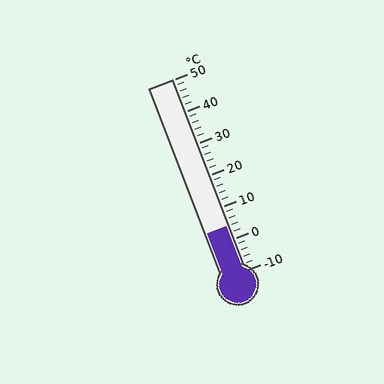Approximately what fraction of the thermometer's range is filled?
The thermometer is filled to approximately 25% of its range.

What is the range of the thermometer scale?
The thermometer scale ranges from -10°C to 50°C.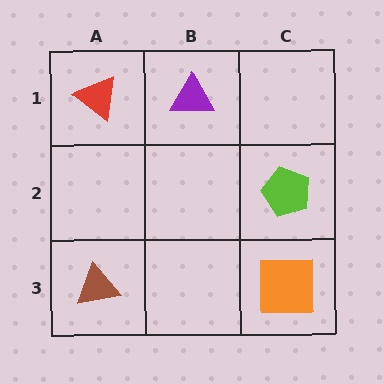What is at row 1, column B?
A purple triangle.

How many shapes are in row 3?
2 shapes.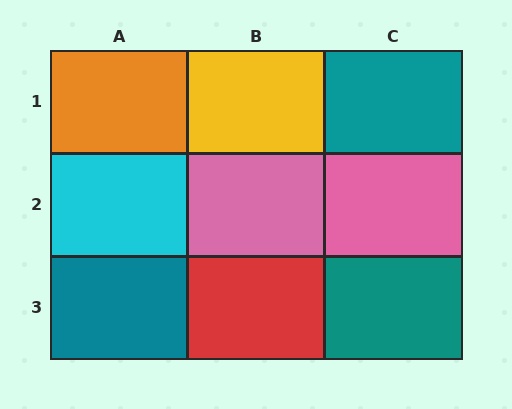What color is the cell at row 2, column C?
Pink.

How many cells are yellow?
1 cell is yellow.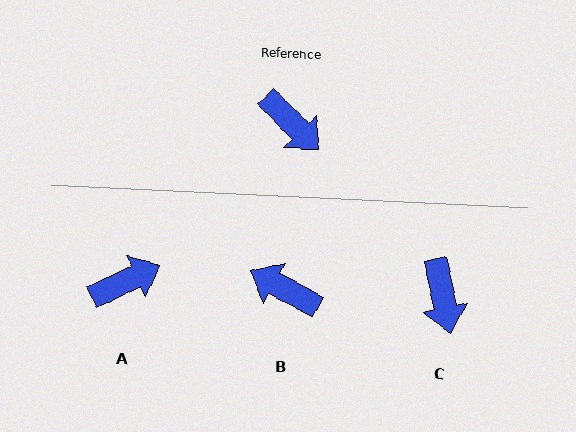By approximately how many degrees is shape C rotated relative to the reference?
Approximately 34 degrees clockwise.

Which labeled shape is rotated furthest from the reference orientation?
B, about 163 degrees away.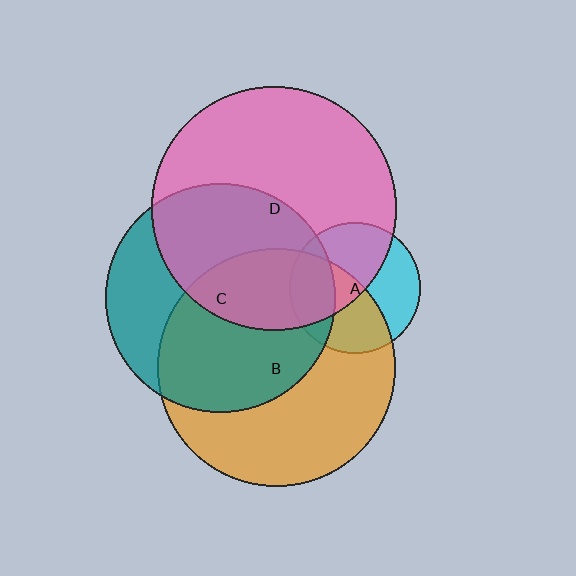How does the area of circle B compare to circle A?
Approximately 3.3 times.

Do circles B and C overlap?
Yes.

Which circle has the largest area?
Circle D (pink).